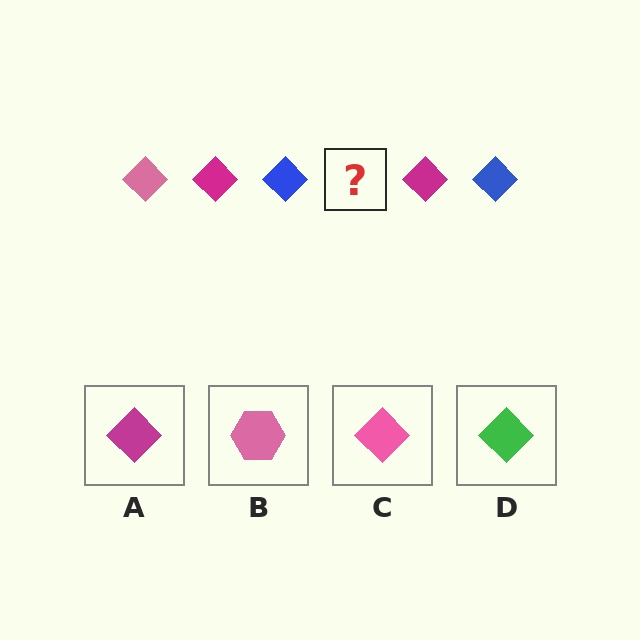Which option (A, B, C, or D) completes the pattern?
C.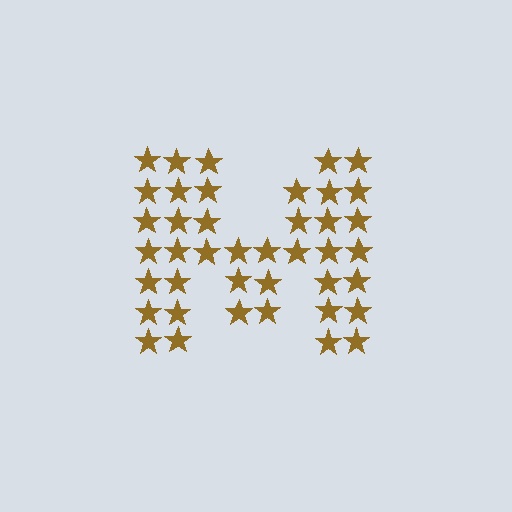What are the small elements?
The small elements are stars.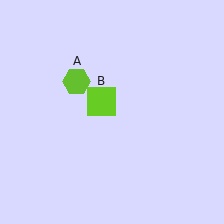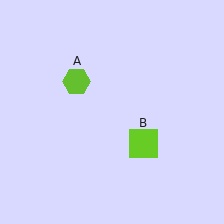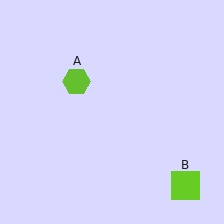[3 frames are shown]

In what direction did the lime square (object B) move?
The lime square (object B) moved down and to the right.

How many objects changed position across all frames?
1 object changed position: lime square (object B).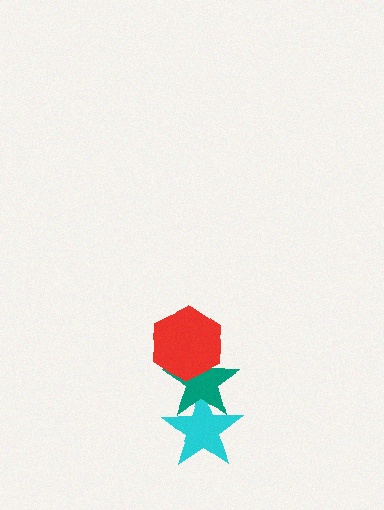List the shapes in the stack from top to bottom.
From top to bottom: the red hexagon, the teal star, the cyan star.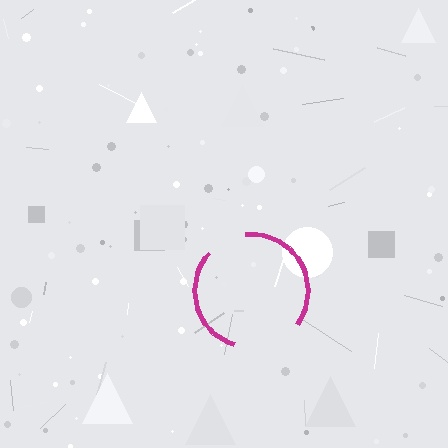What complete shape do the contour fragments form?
The contour fragments form a circle.